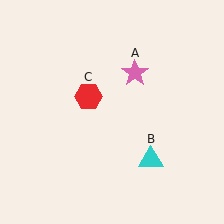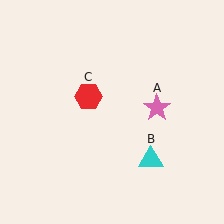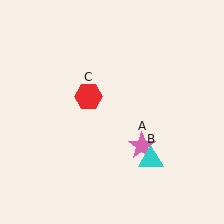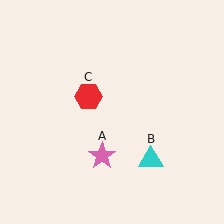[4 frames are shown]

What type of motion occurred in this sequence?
The pink star (object A) rotated clockwise around the center of the scene.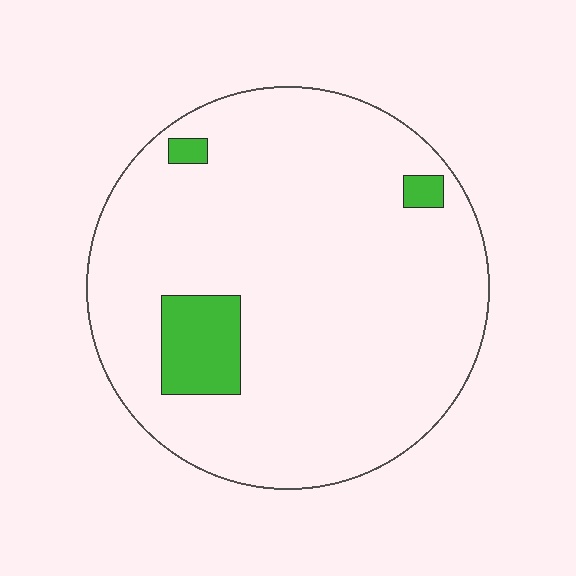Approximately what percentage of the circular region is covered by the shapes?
Approximately 10%.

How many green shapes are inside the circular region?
3.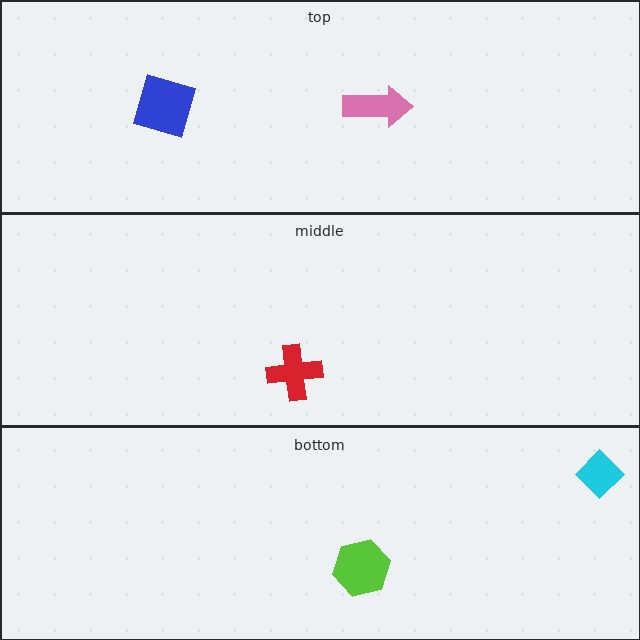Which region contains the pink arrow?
The top region.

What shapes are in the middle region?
The red cross.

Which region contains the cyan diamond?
The bottom region.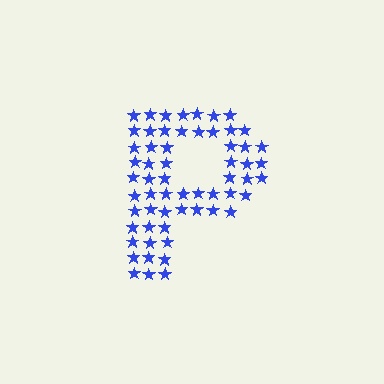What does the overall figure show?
The overall figure shows the letter P.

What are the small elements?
The small elements are stars.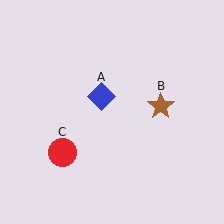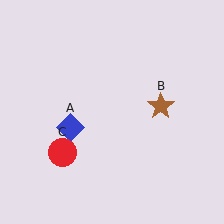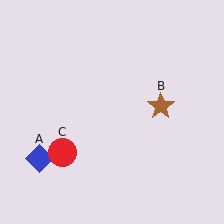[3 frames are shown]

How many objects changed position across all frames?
1 object changed position: blue diamond (object A).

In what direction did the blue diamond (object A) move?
The blue diamond (object A) moved down and to the left.